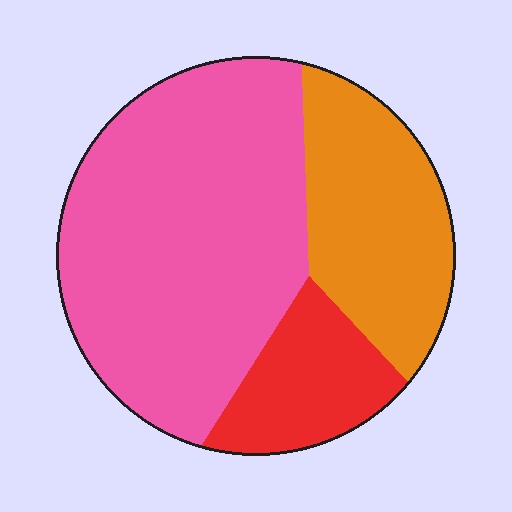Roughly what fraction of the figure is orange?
Orange takes up between a sixth and a third of the figure.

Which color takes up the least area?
Red, at roughly 15%.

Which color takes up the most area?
Pink, at roughly 60%.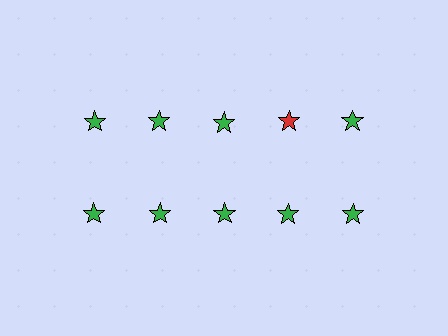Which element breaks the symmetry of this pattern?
The red star in the top row, second from right column breaks the symmetry. All other shapes are green stars.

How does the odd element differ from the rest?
It has a different color: red instead of green.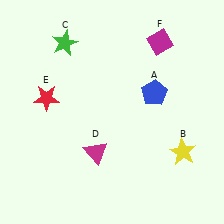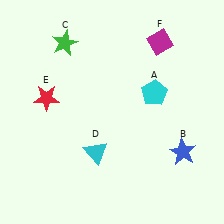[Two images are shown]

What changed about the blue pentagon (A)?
In Image 1, A is blue. In Image 2, it changed to cyan.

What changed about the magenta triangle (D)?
In Image 1, D is magenta. In Image 2, it changed to cyan.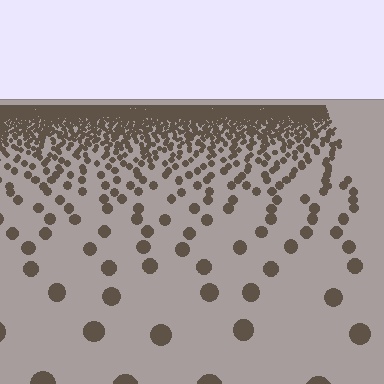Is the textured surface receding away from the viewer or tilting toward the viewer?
The surface is receding away from the viewer. Texture elements get smaller and denser toward the top.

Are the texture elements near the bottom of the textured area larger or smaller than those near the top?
Larger. Near the bottom, elements are closer to the viewer and appear at a bigger on-screen size.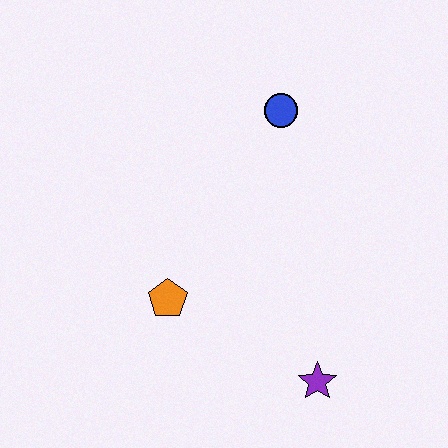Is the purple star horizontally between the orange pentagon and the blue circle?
No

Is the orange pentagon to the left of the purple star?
Yes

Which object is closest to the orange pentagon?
The purple star is closest to the orange pentagon.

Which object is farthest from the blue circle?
The purple star is farthest from the blue circle.